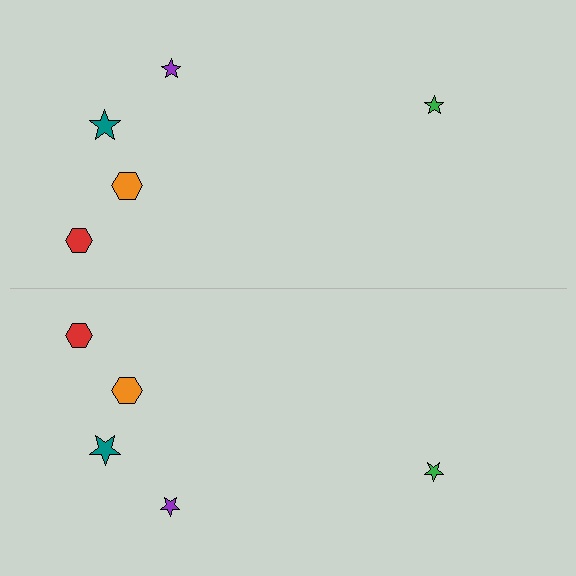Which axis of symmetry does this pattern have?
The pattern has a horizontal axis of symmetry running through the center of the image.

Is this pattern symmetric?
Yes, this pattern has bilateral (reflection) symmetry.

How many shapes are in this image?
There are 10 shapes in this image.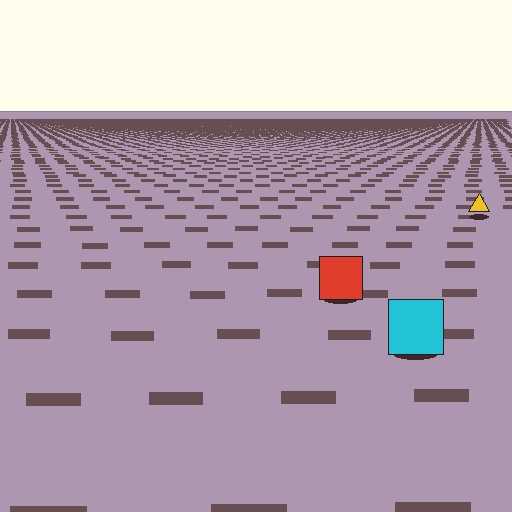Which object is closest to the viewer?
The cyan square is closest. The texture marks near it are larger and more spread out.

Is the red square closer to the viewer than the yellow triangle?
Yes. The red square is closer — you can tell from the texture gradient: the ground texture is coarser near it.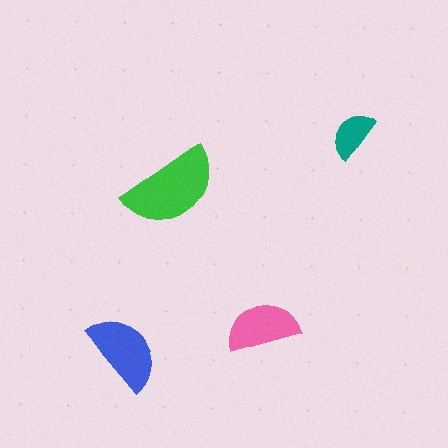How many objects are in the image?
There are 4 objects in the image.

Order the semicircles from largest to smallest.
the green one, the blue one, the pink one, the teal one.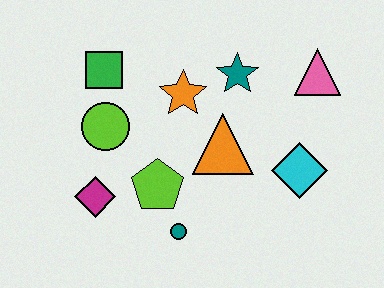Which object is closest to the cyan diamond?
The orange triangle is closest to the cyan diamond.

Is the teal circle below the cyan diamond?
Yes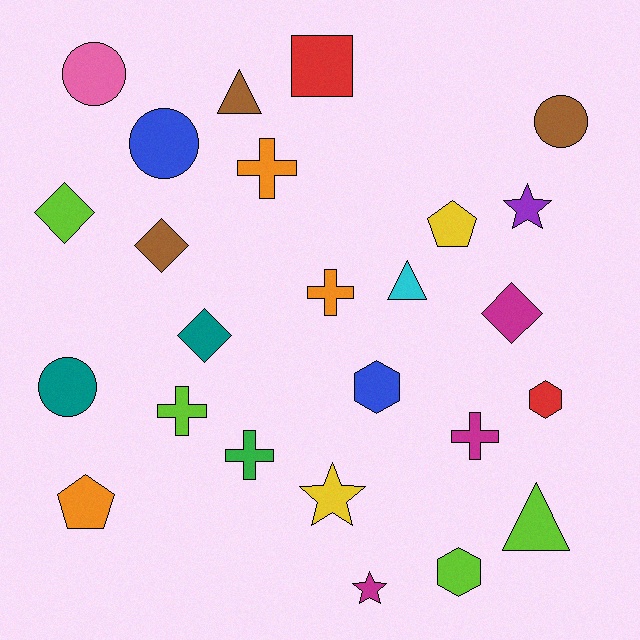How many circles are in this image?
There are 4 circles.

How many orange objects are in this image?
There are 3 orange objects.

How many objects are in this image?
There are 25 objects.